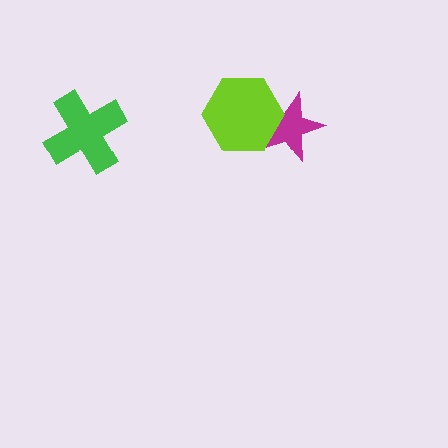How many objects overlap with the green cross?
0 objects overlap with the green cross.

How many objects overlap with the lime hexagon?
1 object overlaps with the lime hexagon.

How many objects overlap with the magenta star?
1 object overlaps with the magenta star.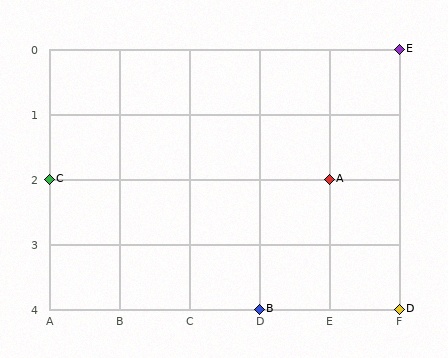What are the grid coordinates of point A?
Point A is at grid coordinates (E, 2).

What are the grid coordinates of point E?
Point E is at grid coordinates (F, 0).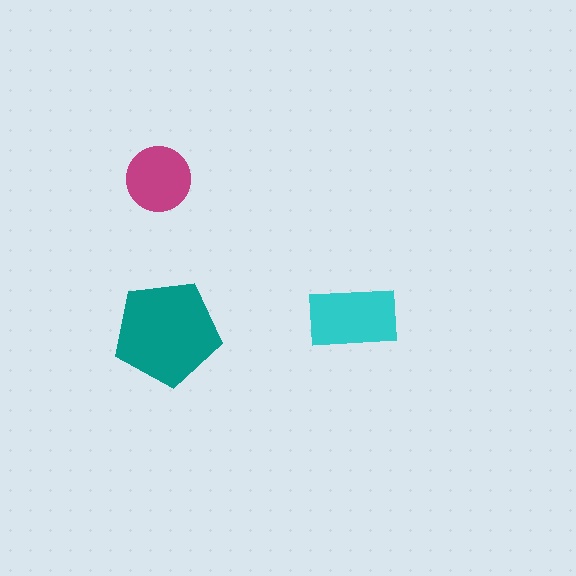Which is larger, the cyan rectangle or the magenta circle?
The cyan rectangle.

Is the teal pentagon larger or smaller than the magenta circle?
Larger.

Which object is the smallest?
The magenta circle.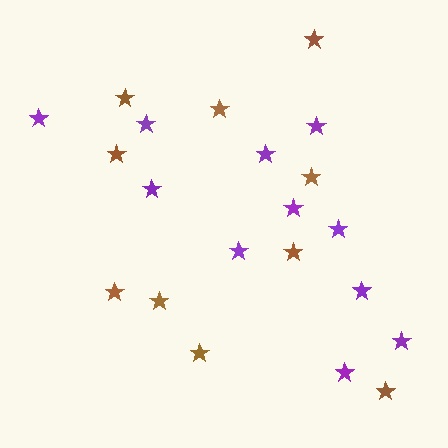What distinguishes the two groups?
There are 2 groups: one group of brown stars (10) and one group of purple stars (11).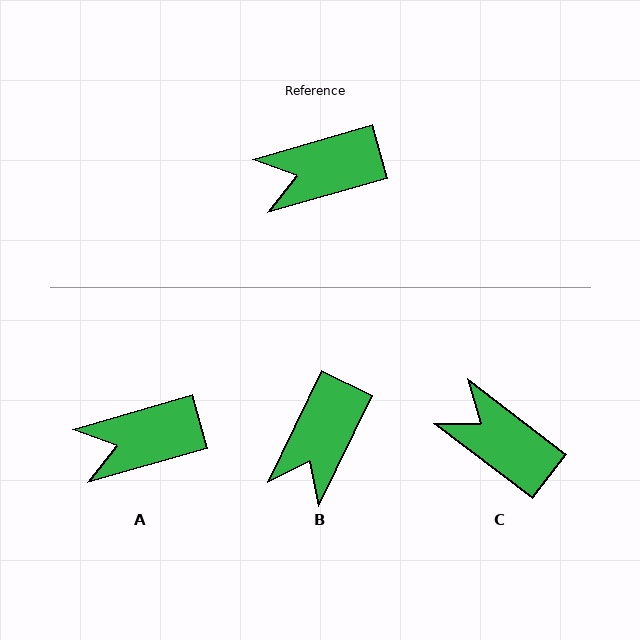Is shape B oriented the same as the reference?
No, it is off by about 48 degrees.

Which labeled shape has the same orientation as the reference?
A.